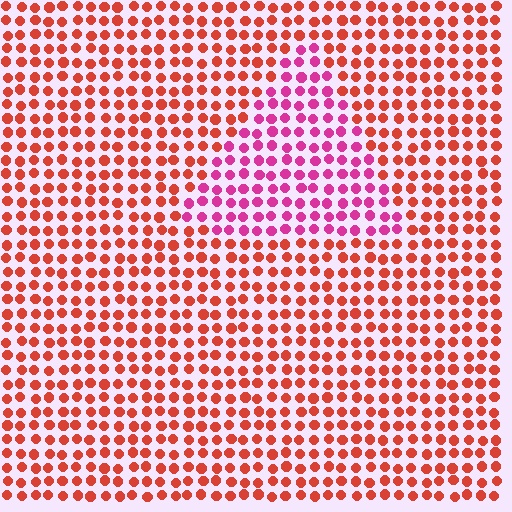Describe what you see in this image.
The image is filled with small red elements in a uniform arrangement. A triangle-shaped region is visible where the elements are tinted to a slightly different hue, forming a subtle color boundary.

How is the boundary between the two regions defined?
The boundary is defined purely by a slight shift in hue (about 43 degrees). Spacing, size, and orientation are identical on both sides.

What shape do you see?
I see a triangle.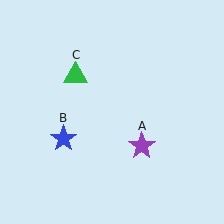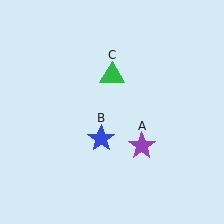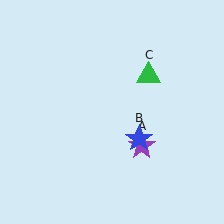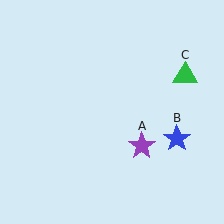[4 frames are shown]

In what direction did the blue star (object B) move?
The blue star (object B) moved right.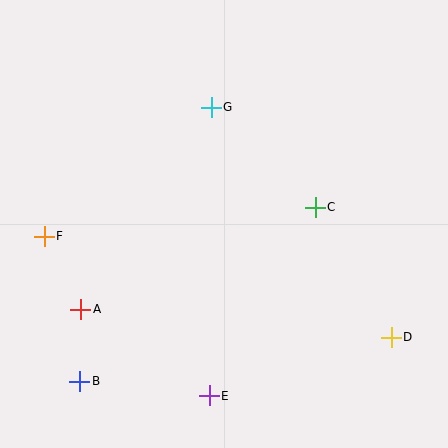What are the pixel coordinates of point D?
Point D is at (391, 337).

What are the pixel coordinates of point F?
Point F is at (44, 236).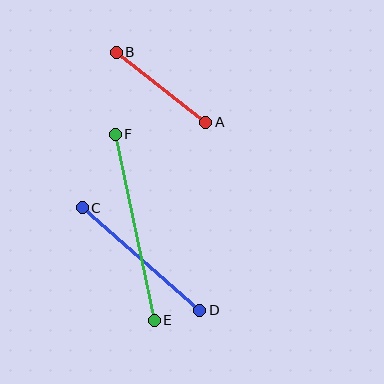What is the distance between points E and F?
The distance is approximately 190 pixels.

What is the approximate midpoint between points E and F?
The midpoint is at approximately (135, 227) pixels.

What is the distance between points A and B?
The distance is approximately 114 pixels.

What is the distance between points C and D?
The distance is approximately 156 pixels.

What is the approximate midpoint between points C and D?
The midpoint is at approximately (141, 259) pixels.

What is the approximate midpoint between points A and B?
The midpoint is at approximately (161, 87) pixels.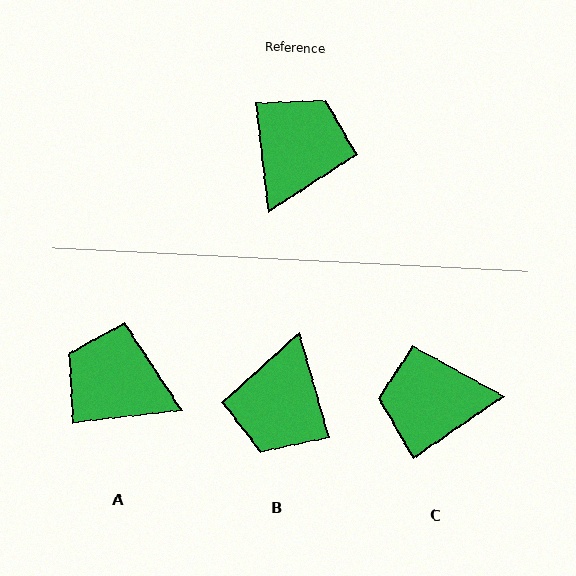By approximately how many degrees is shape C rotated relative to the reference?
Approximately 118 degrees counter-clockwise.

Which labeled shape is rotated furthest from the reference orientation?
B, about 171 degrees away.